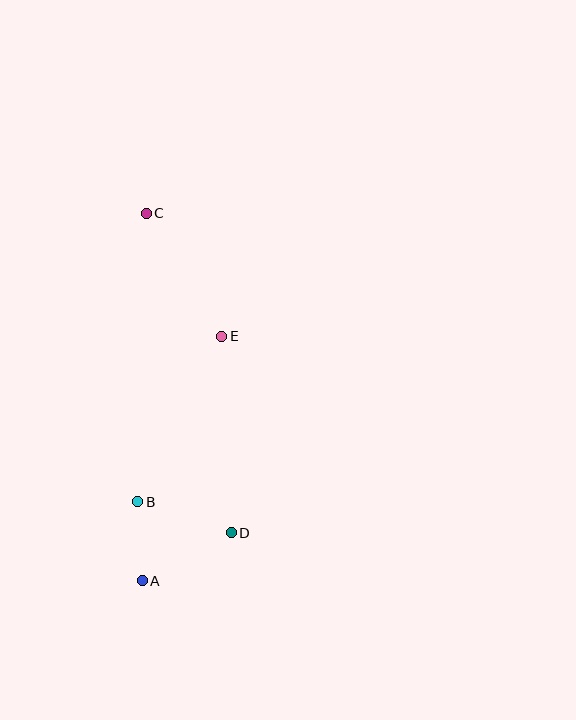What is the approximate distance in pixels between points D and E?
The distance between D and E is approximately 197 pixels.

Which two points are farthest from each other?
Points A and C are farthest from each other.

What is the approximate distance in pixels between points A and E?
The distance between A and E is approximately 257 pixels.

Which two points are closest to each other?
Points A and B are closest to each other.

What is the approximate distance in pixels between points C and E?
The distance between C and E is approximately 144 pixels.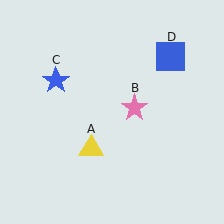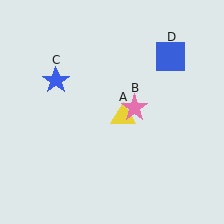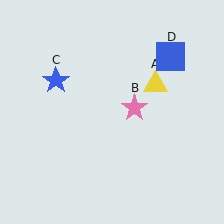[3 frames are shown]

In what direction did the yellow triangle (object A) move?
The yellow triangle (object A) moved up and to the right.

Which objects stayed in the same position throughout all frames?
Pink star (object B) and blue star (object C) and blue square (object D) remained stationary.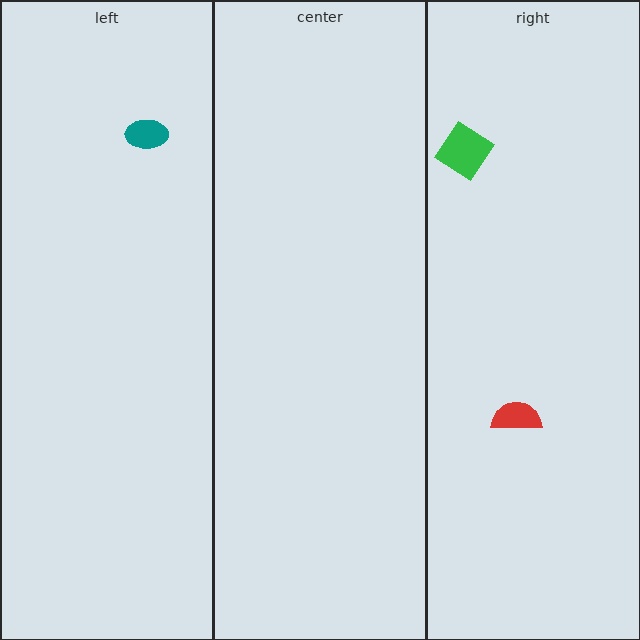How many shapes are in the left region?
1.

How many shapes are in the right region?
2.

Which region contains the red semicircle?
The right region.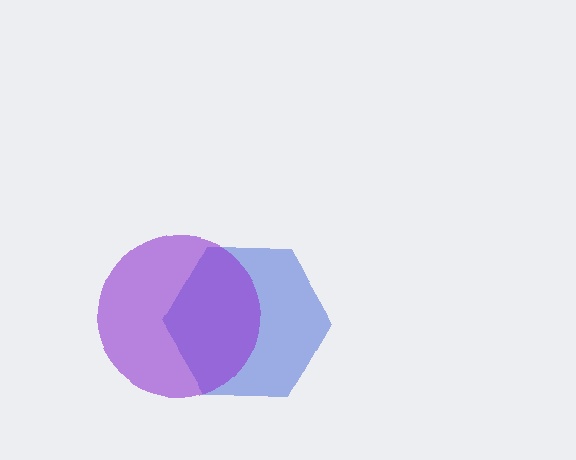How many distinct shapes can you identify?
There are 2 distinct shapes: a blue hexagon, a purple circle.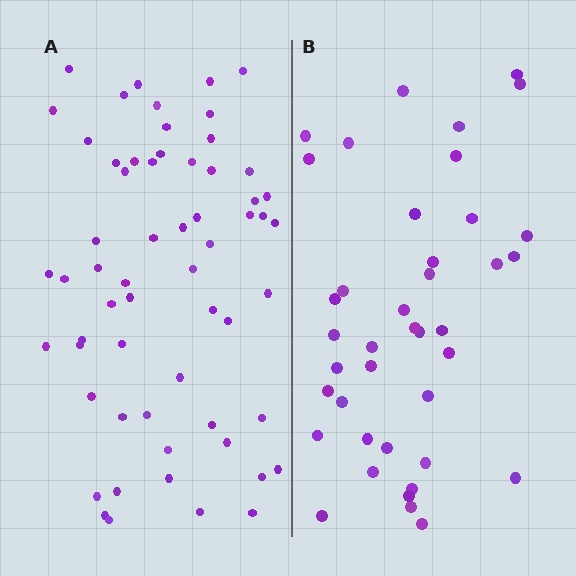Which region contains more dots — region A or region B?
Region A (the left region) has more dots.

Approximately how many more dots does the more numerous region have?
Region A has approximately 20 more dots than region B.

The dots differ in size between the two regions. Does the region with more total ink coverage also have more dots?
No. Region B has more total ink coverage because its dots are larger, but region A actually contains more individual dots. Total area can be misleading — the number of items is what matters here.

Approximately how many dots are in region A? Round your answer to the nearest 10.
About 60 dots.